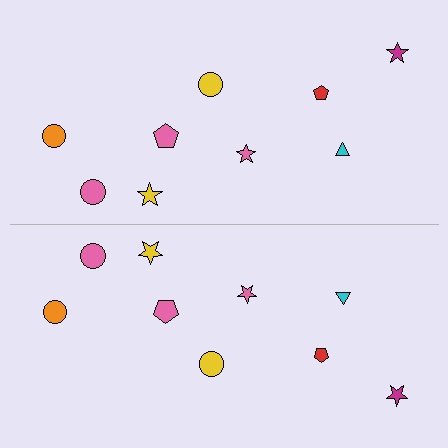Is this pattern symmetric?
Yes, this pattern has bilateral (reflection) symmetry.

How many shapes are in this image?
There are 18 shapes in this image.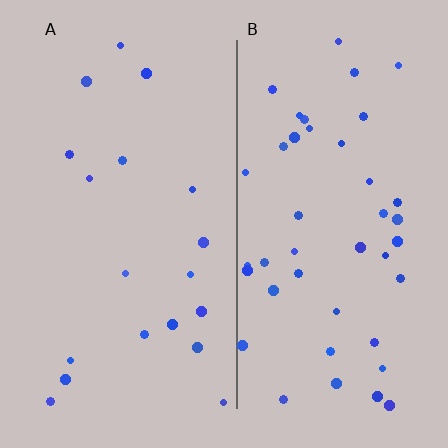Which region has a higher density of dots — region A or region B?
B (the right).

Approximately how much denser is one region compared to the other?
Approximately 2.3× — region B over region A.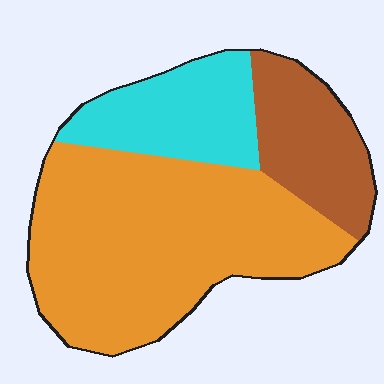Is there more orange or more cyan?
Orange.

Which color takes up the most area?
Orange, at roughly 60%.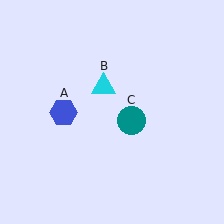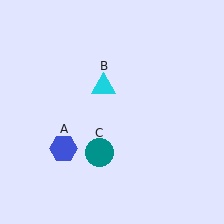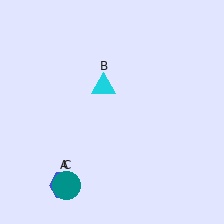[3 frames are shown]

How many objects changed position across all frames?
2 objects changed position: blue hexagon (object A), teal circle (object C).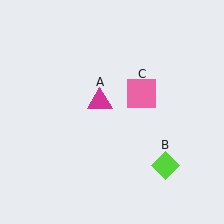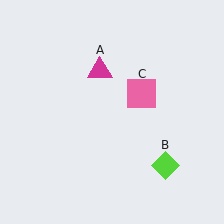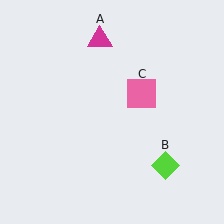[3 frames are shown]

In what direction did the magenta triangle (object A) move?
The magenta triangle (object A) moved up.